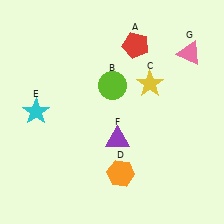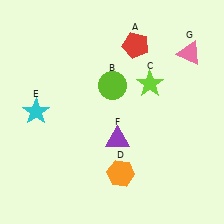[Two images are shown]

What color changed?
The star (C) changed from yellow in Image 1 to lime in Image 2.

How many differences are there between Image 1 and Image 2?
There is 1 difference between the two images.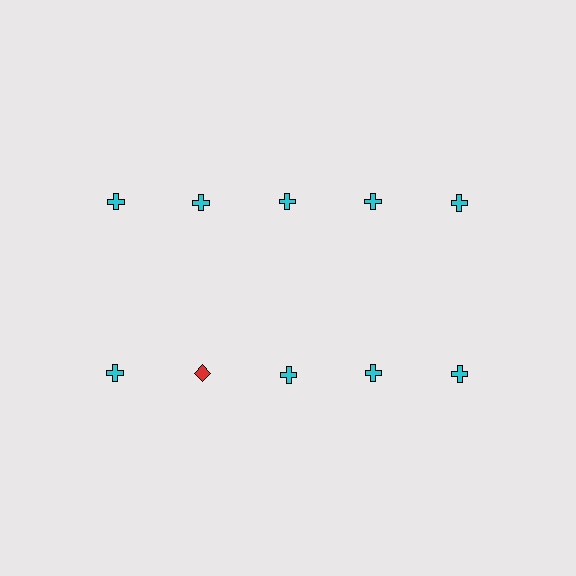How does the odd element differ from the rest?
It differs in both color (red instead of cyan) and shape (diamond instead of cross).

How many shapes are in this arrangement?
There are 10 shapes arranged in a grid pattern.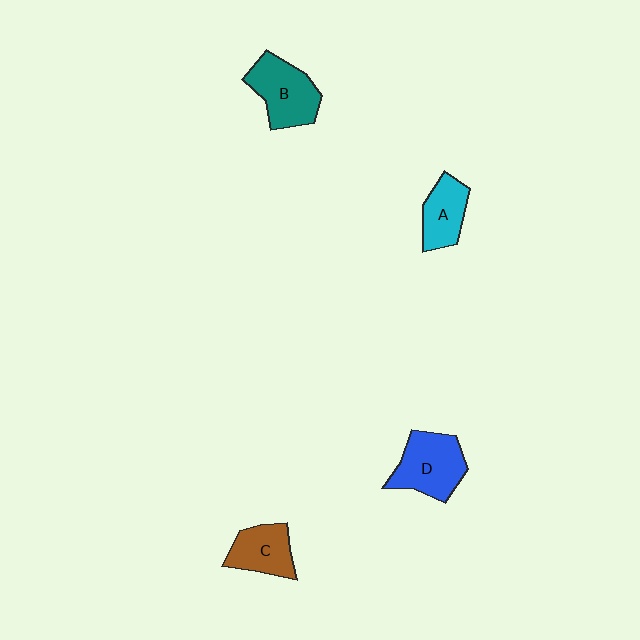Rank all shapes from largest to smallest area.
From largest to smallest: D (blue), B (teal), C (brown), A (cyan).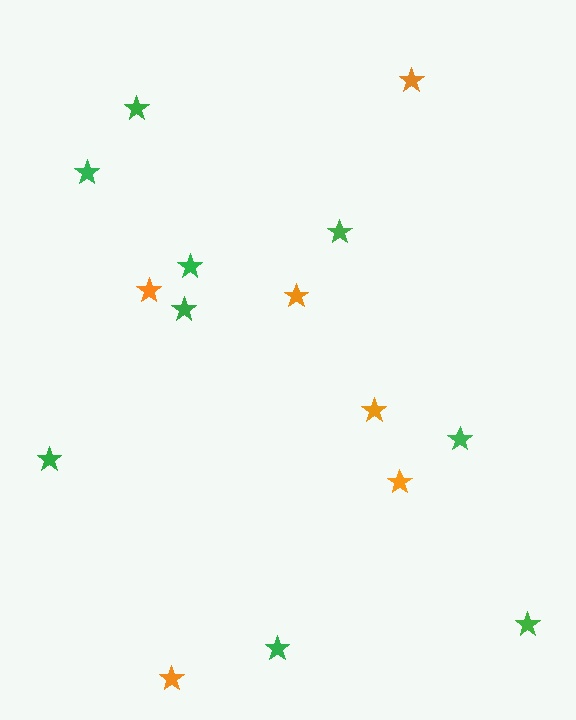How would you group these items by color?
There are 2 groups: one group of orange stars (6) and one group of green stars (9).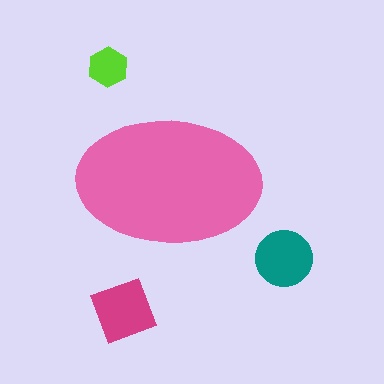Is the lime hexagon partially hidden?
No, the lime hexagon is fully visible.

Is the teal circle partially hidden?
No, the teal circle is fully visible.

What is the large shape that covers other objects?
A pink ellipse.